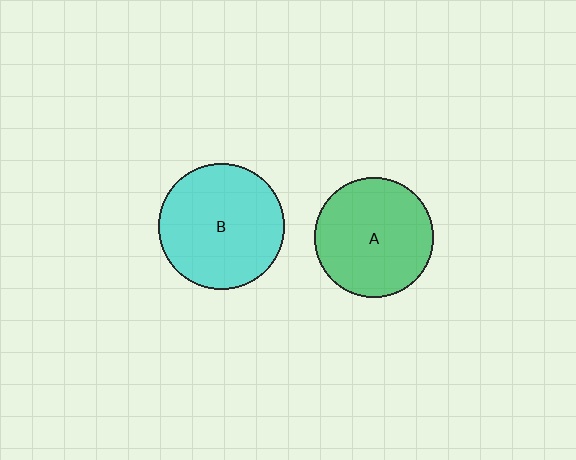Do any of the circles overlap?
No, none of the circles overlap.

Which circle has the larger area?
Circle B (cyan).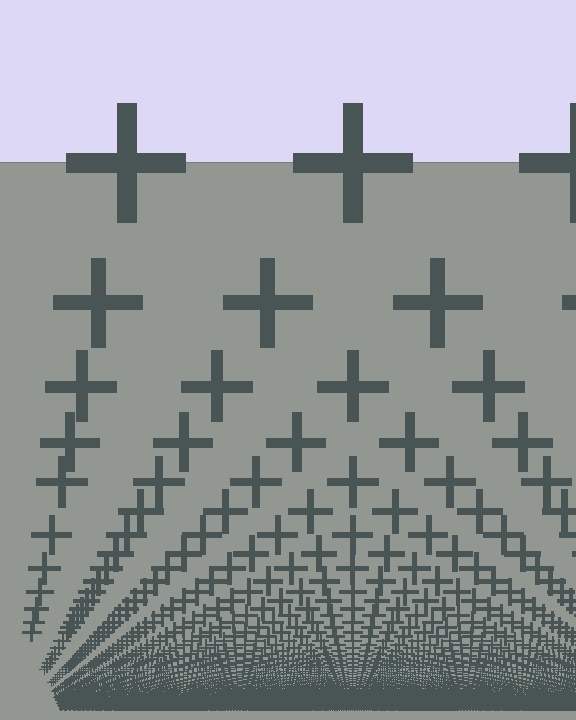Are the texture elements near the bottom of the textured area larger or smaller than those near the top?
Smaller. The gradient is inverted — elements near the bottom are smaller and denser.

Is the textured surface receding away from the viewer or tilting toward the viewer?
The surface appears to tilt toward the viewer. Texture elements get larger and sparser toward the top.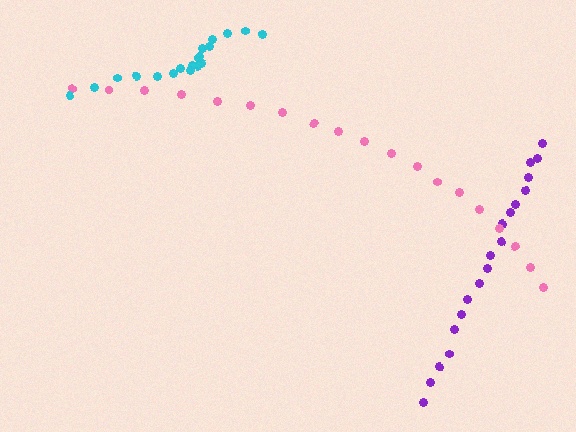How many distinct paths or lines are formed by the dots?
There are 3 distinct paths.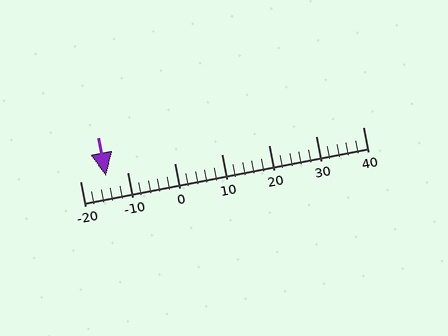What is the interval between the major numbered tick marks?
The major tick marks are spaced 10 units apart.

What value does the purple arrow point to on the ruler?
The purple arrow points to approximately -14.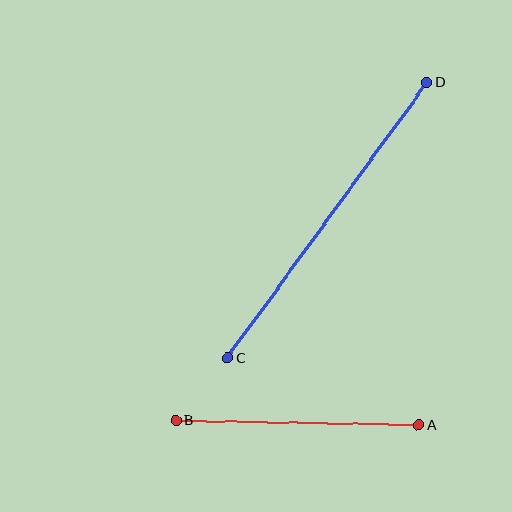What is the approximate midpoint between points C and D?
The midpoint is at approximately (327, 220) pixels.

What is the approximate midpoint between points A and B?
The midpoint is at approximately (297, 423) pixels.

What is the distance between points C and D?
The distance is approximately 340 pixels.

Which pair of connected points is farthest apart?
Points C and D are farthest apart.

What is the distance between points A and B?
The distance is approximately 243 pixels.